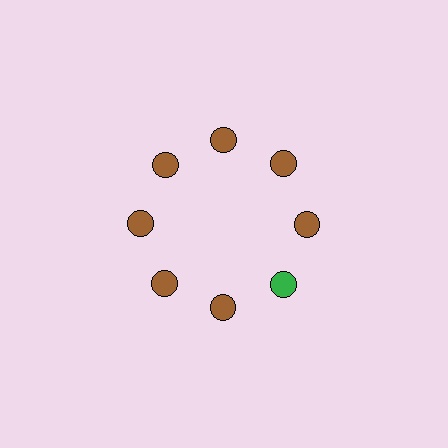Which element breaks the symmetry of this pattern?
The green circle at roughly the 4 o'clock position breaks the symmetry. All other shapes are brown circles.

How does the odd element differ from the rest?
It has a different color: green instead of brown.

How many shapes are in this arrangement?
There are 8 shapes arranged in a ring pattern.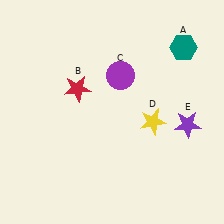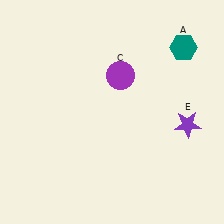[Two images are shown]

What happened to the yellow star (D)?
The yellow star (D) was removed in Image 2. It was in the bottom-right area of Image 1.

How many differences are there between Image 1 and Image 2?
There are 2 differences between the two images.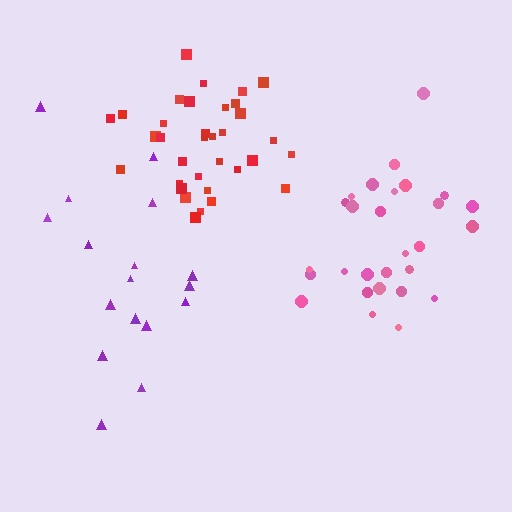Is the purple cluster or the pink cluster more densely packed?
Pink.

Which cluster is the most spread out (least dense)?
Purple.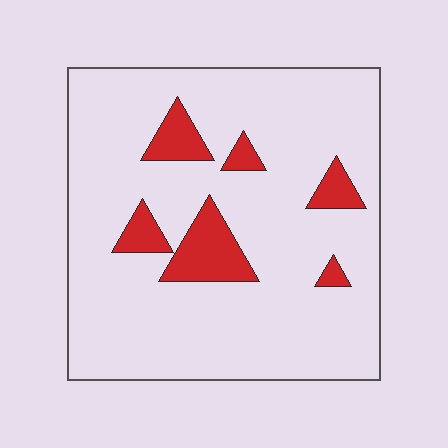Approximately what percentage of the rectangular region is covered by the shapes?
Approximately 10%.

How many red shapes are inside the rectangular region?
6.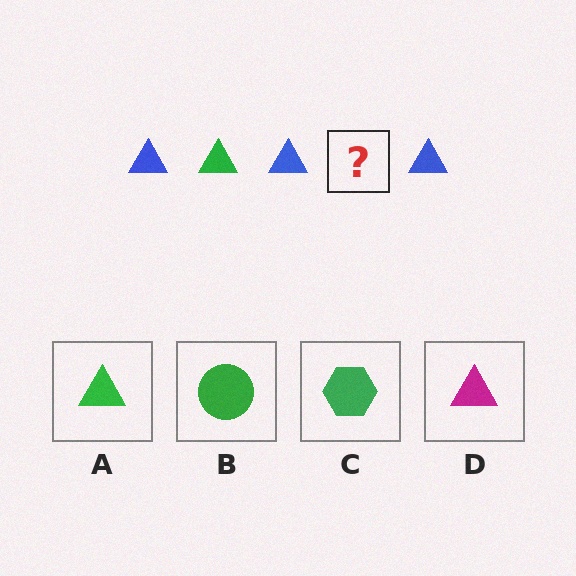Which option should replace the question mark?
Option A.